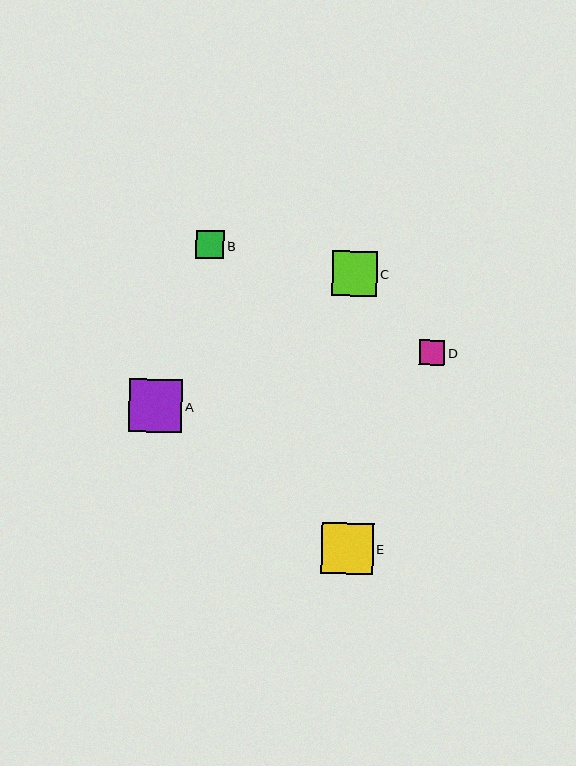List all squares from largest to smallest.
From largest to smallest: A, E, C, B, D.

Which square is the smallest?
Square D is the smallest with a size of approximately 26 pixels.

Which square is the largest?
Square A is the largest with a size of approximately 53 pixels.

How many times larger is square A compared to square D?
Square A is approximately 2.1 times the size of square D.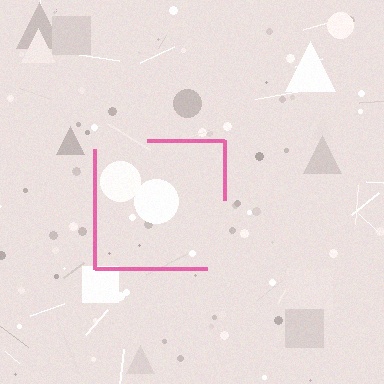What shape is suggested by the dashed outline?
The dashed outline suggests a square.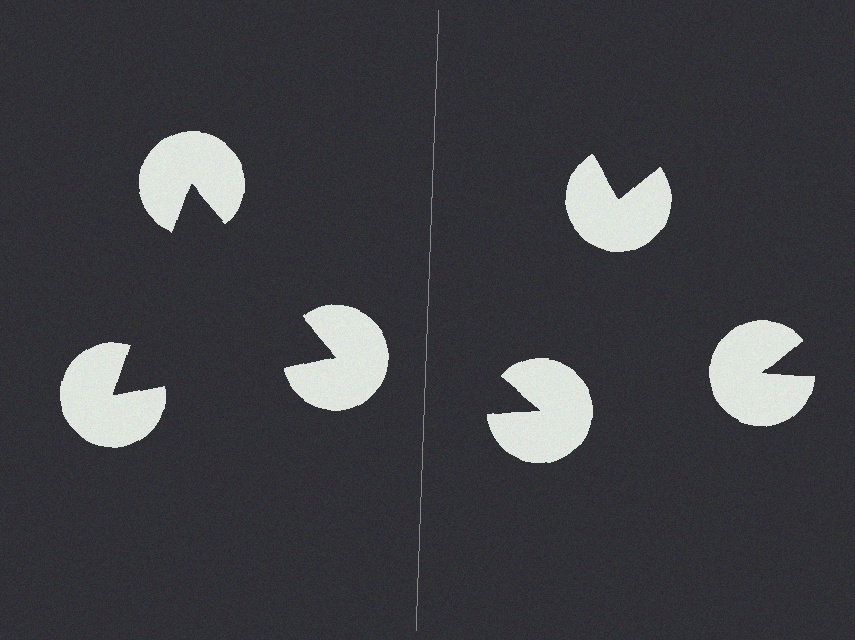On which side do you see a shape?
An illusory triangle appears on the left side. On the right side the wedge cuts are rotated, so no coherent shape forms.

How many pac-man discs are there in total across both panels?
6 — 3 on each side.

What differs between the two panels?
The pac-man discs are positioned identically on both sides; only the wedge orientations differ. On the left they align to a triangle; on the right they are misaligned.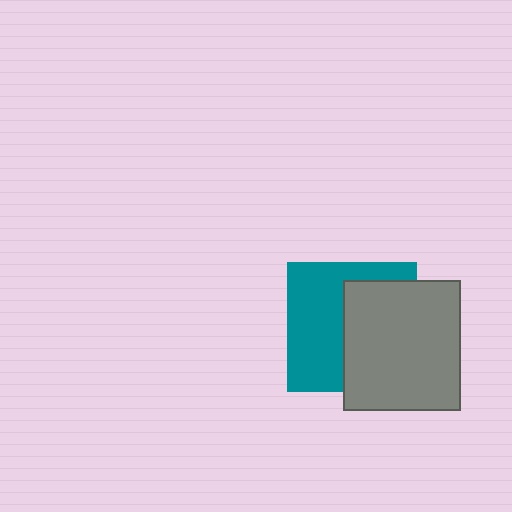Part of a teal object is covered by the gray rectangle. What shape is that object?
It is a square.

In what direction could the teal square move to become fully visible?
The teal square could move left. That would shift it out from behind the gray rectangle entirely.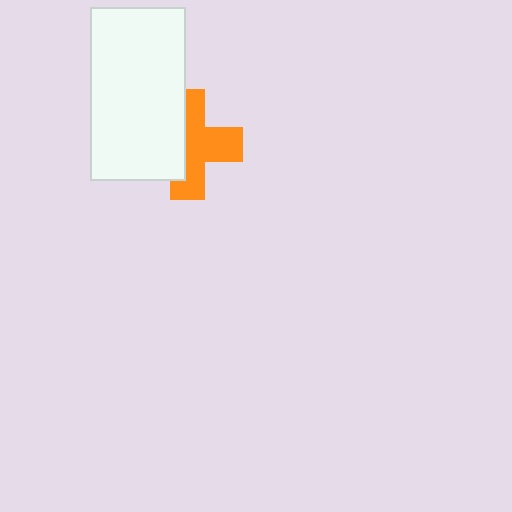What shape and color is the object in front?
The object in front is a white rectangle.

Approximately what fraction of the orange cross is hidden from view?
Roughly 42% of the orange cross is hidden behind the white rectangle.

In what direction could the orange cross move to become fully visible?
The orange cross could move right. That would shift it out from behind the white rectangle entirely.